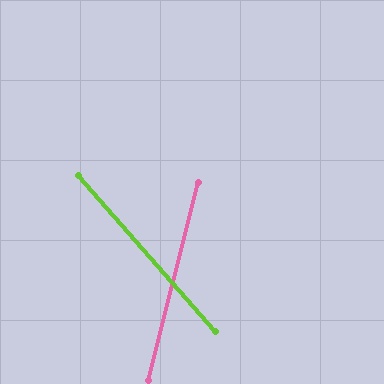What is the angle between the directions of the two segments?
Approximately 55 degrees.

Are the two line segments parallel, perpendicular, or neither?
Neither parallel nor perpendicular — they differ by about 55°.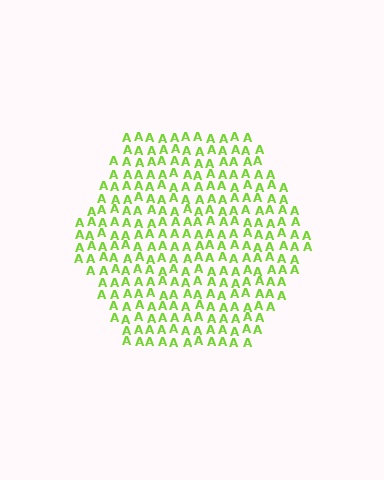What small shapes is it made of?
It is made of small letter A's.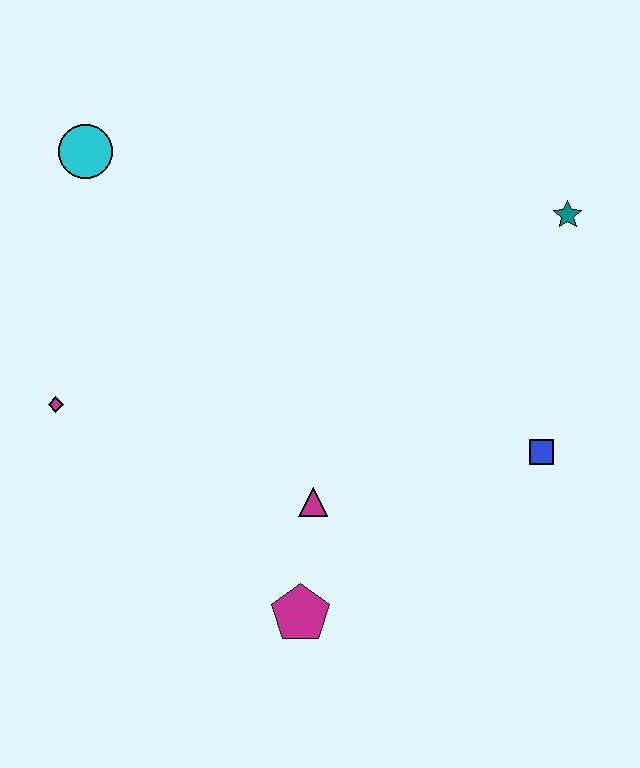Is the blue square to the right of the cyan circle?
Yes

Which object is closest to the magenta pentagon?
The magenta triangle is closest to the magenta pentagon.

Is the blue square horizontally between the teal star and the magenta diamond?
Yes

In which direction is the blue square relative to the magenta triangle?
The blue square is to the right of the magenta triangle.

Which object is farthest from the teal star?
The magenta diamond is farthest from the teal star.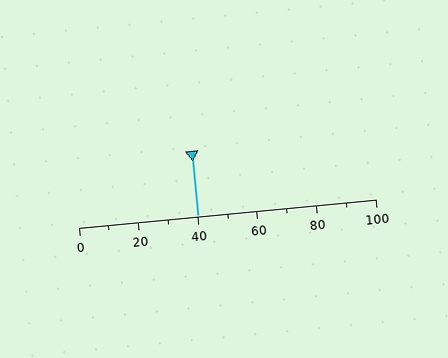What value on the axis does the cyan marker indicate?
The marker indicates approximately 40.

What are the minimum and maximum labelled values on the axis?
The axis runs from 0 to 100.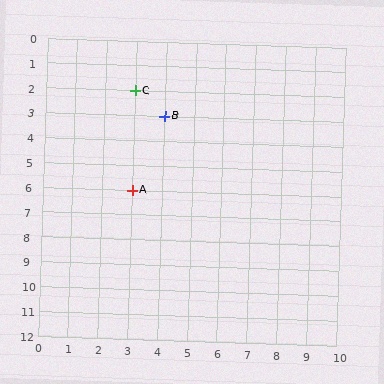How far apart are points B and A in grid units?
Points B and A are 1 column and 3 rows apart (about 3.2 grid units diagonally).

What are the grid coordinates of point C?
Point C is at grid coordinates (3, 2).